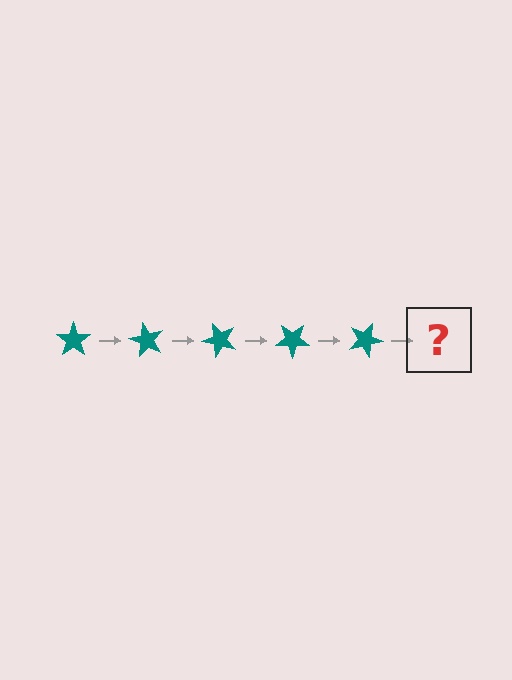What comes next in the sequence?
The next element should be a teal star rotated 300 degrees.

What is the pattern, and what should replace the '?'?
The pattern is that the star rotates 60 degrees each step. The '?' should be a teal star rotated 300 degrees.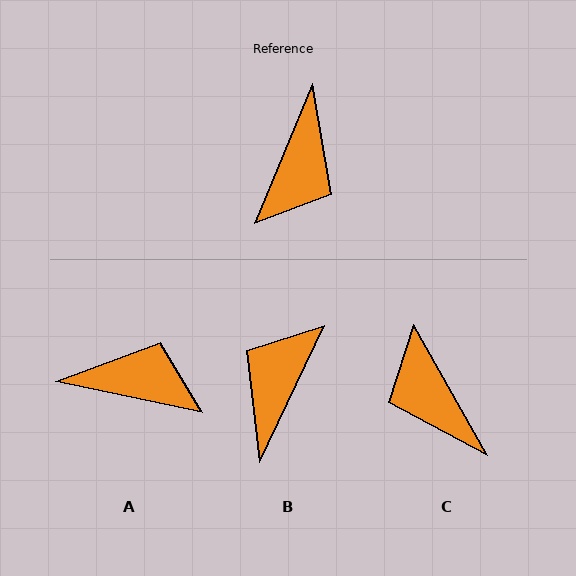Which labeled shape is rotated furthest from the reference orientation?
B, about 177 degrees away.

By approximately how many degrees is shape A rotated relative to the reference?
Approximately 101 degrees counter-clockwise.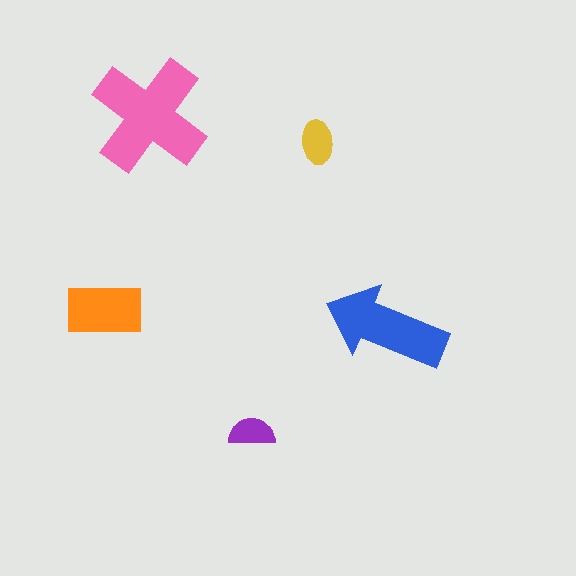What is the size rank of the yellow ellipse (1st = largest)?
4th.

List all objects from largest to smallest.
The pink cross, the blue arrow, the orange rectangle, the yellow ellipse, the purple semicircle.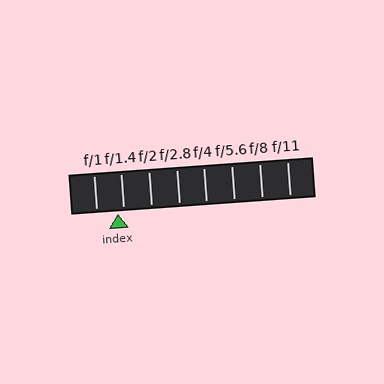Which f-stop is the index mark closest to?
The index mark is closest to f/1.4.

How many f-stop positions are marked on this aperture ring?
There are 8 f-stop positions marked.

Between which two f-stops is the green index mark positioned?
The index mark is between f/1 and f/1.4.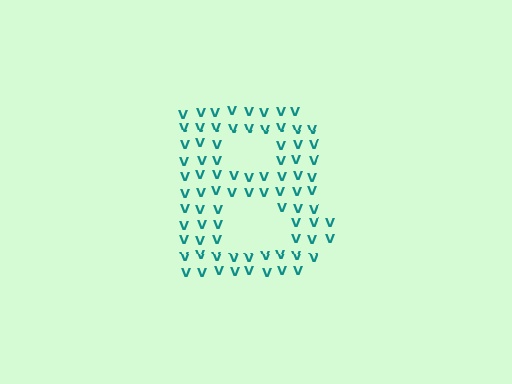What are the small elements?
The small elements are letter V's.